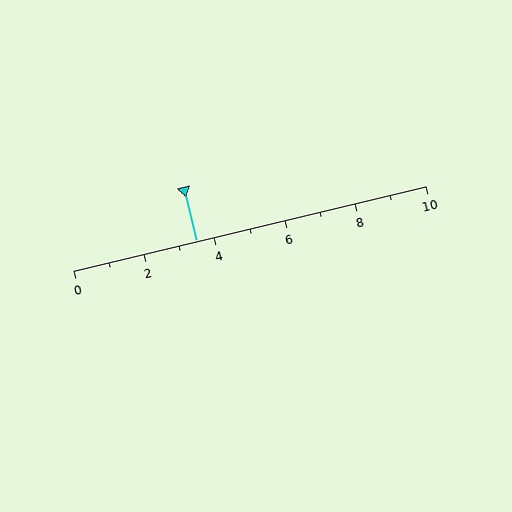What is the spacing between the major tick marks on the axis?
The major ticks are spaced 2 apart.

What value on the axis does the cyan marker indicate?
The marker indicates approximately 3.5.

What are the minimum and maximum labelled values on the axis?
The axis runs from 0 to 10.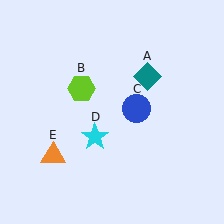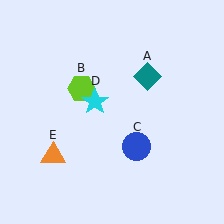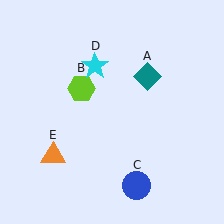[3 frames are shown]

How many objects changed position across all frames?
2 objects changed position: blue circle (object C), cyan star (object D).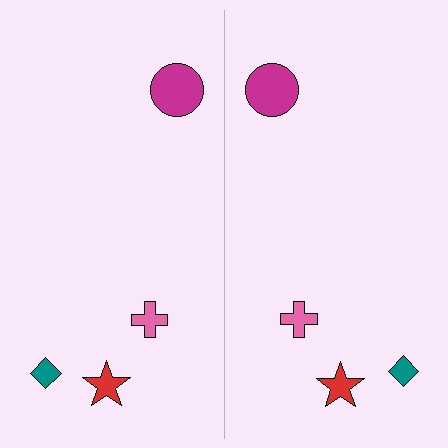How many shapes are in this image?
There are 8 shapes in this image.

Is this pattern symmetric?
Yes, this pattern has bilateral (reflection) symmetry.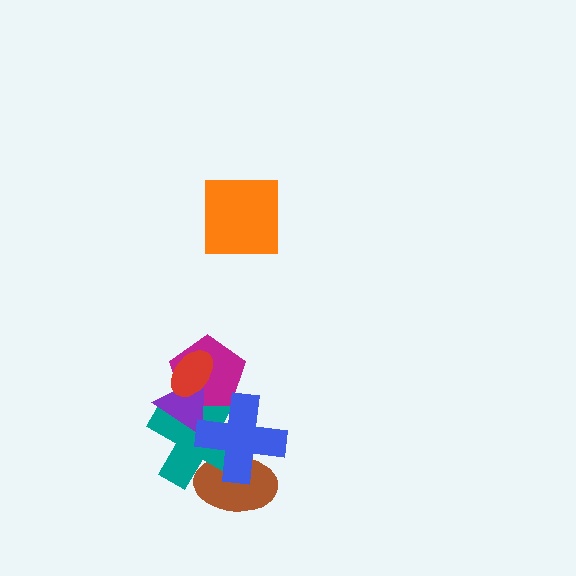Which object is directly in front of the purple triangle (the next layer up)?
The red ellipse is directly in front of the purple triangle.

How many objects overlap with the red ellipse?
3 objects overlap with the red ellipse.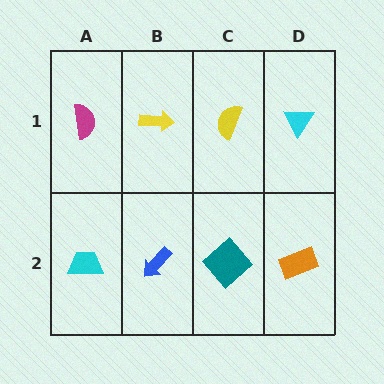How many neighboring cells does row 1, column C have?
3.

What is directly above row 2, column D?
A cyan triangle.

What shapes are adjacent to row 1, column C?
A teal diamond (row 2, column C), a yellow arrow (row 1, column B), a cyan triangle (row 1, column D).